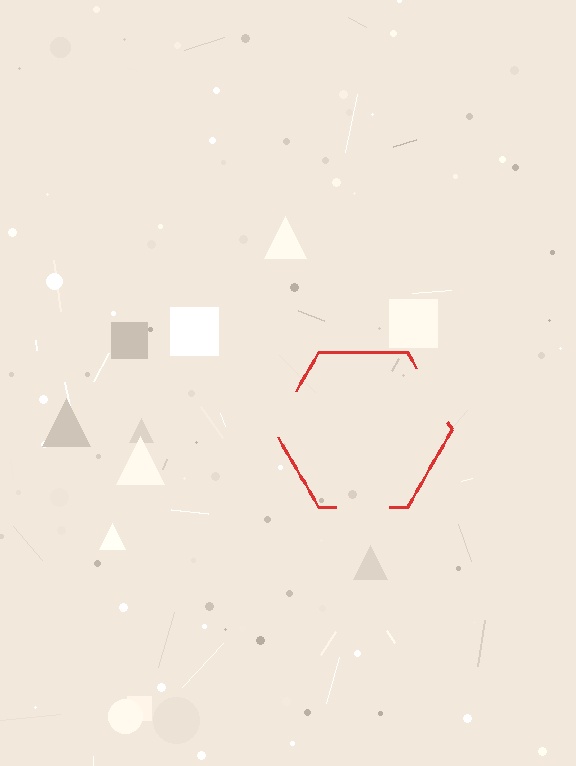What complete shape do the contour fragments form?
The contour fragments form a hexagon.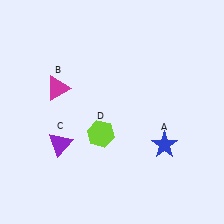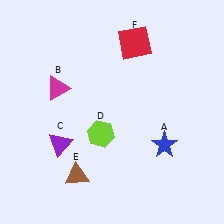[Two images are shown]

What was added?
A brown triangle (E), a red square (F) were added in Image 2.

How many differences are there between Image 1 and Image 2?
There are 2 differences between the two images.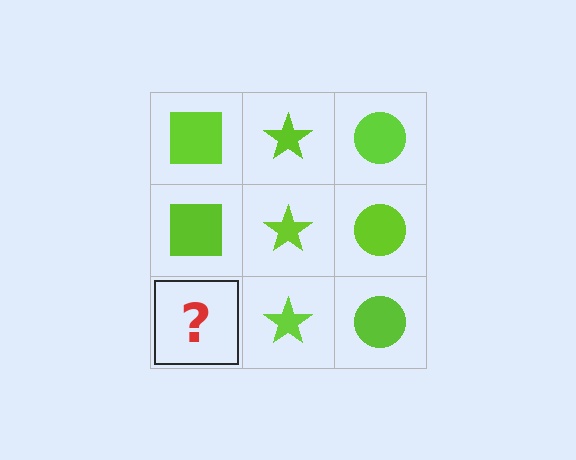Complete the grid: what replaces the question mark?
The question mark should be replaced with a lime square.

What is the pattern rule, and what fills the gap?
The rule is that each column has a consistent shape. The gap should be filled with a lime square.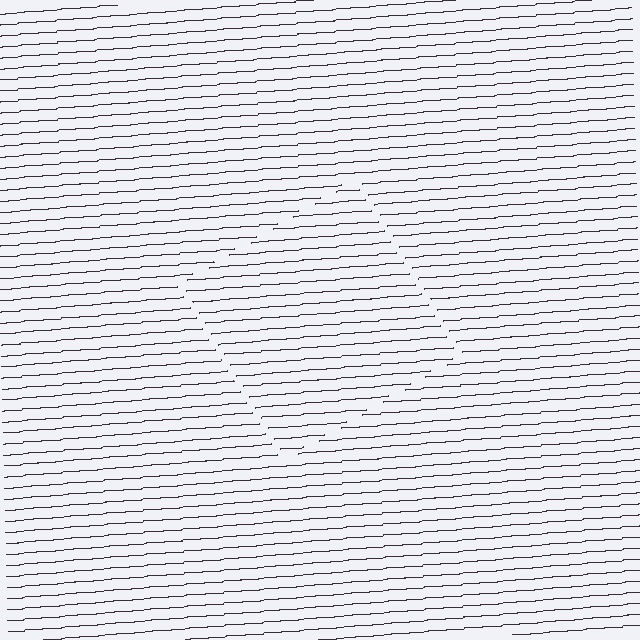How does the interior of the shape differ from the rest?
The interior of the shape contains the same grating, shifted by half a period — the contour is defined by the phase discontinuity where line-ends from the inner and outer gratings abut.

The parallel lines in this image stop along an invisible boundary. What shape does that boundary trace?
An illusory square. The interior of the shape contains the same grating, shifted by half a period — the contour is defined by the phase discontinuity where line-ends from the inner and outer gratings abut.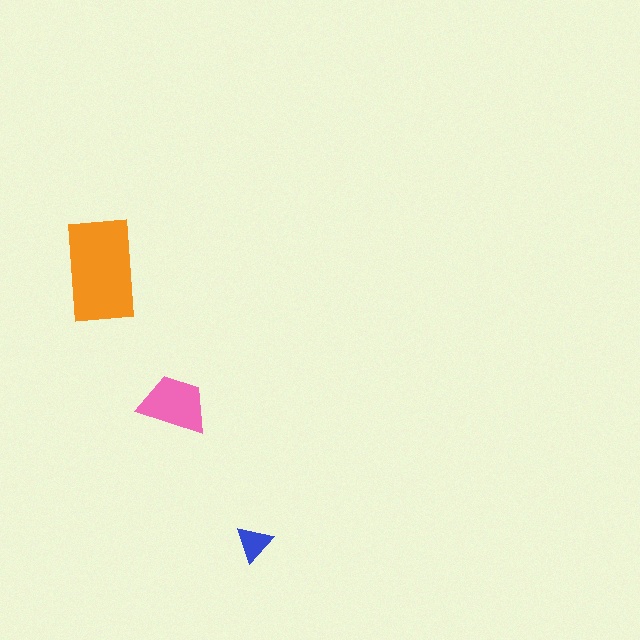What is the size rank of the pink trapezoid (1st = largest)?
2nd.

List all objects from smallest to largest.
The blue triangle, the pink trapezoid, the orange rectangle.